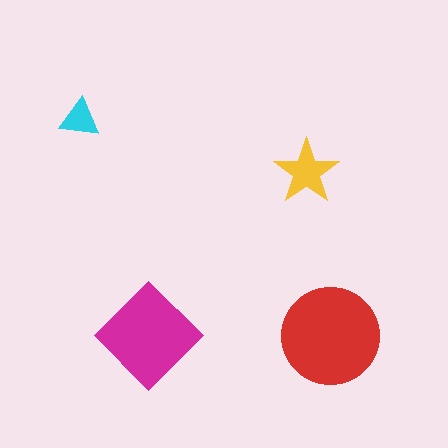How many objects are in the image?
There are 4 objects in the image.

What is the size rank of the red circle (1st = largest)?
1st.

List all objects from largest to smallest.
The red circle, the magenta diamond, the yellow star, the cyan triangle.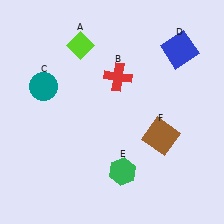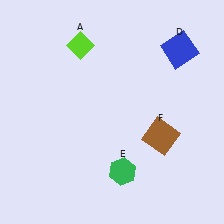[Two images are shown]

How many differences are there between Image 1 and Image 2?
There are 2 differences between the two images.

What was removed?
The red cross (B), the teal circle (C) were removed in Image 2.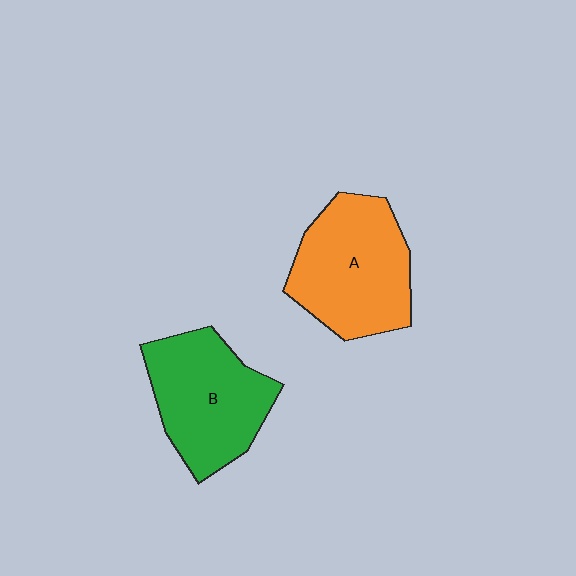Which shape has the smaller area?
Shape B (green).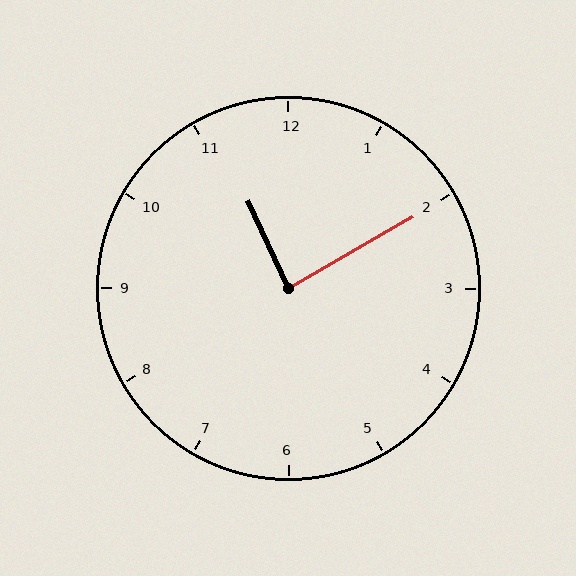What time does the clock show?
11:10.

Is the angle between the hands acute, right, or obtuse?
It is right.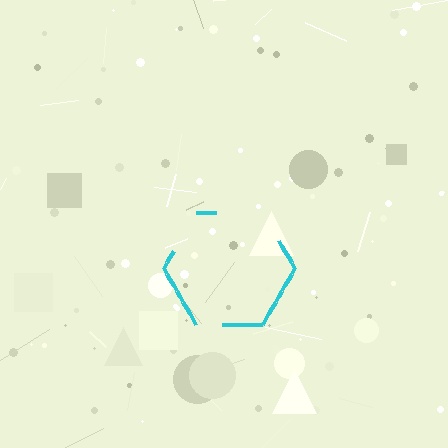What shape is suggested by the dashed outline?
The dashed outline suggests a hexagon.